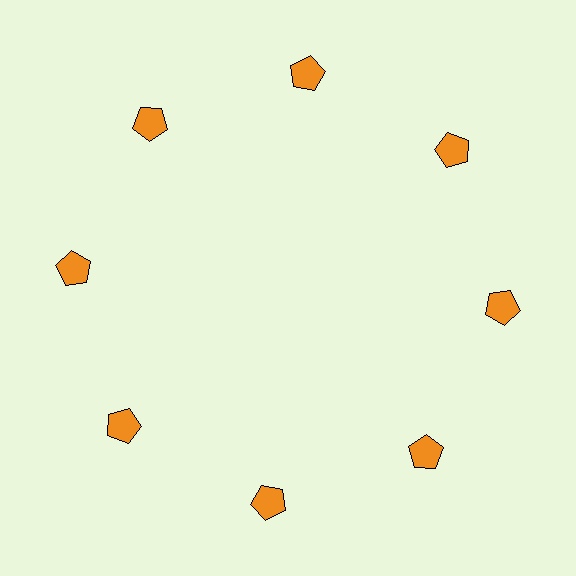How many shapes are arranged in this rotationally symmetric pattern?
There are 8 shapes, arranged in 8 groups of 1.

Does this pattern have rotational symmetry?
Yes, this pattern has 8-fold rotational symmetry. It looks the same after rotating 45 degrees around the center.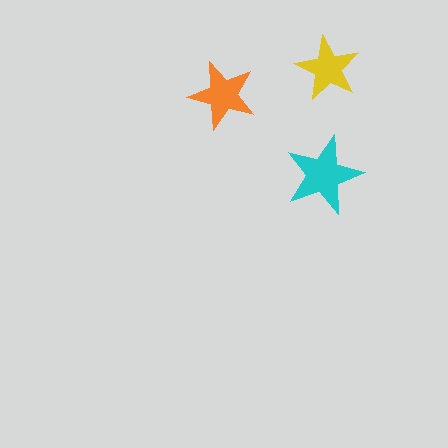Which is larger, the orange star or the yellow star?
The orange one.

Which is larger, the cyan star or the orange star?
The cyan one.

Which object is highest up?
The yellow star is topmost.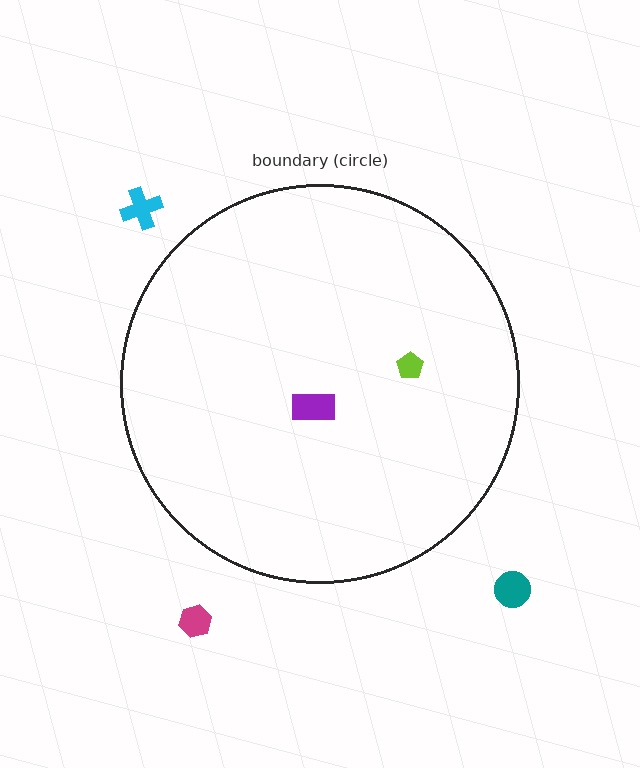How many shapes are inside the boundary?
2 inside, 3 outside.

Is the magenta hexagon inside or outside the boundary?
Outside.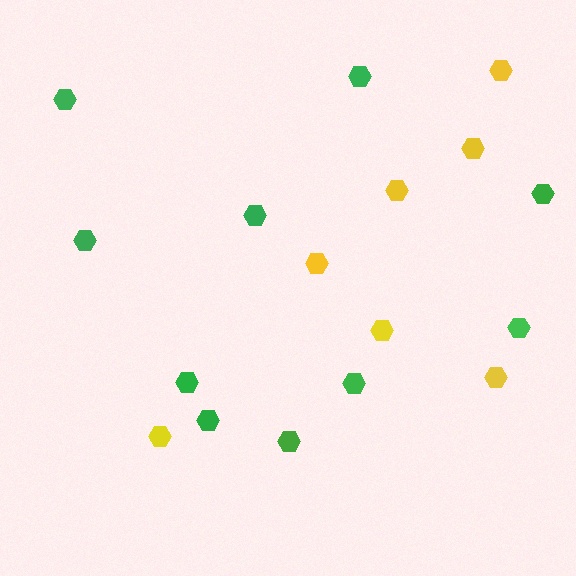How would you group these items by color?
There are 2 groups: one group of yellow hexagons (7) and one group of green hexagons (10).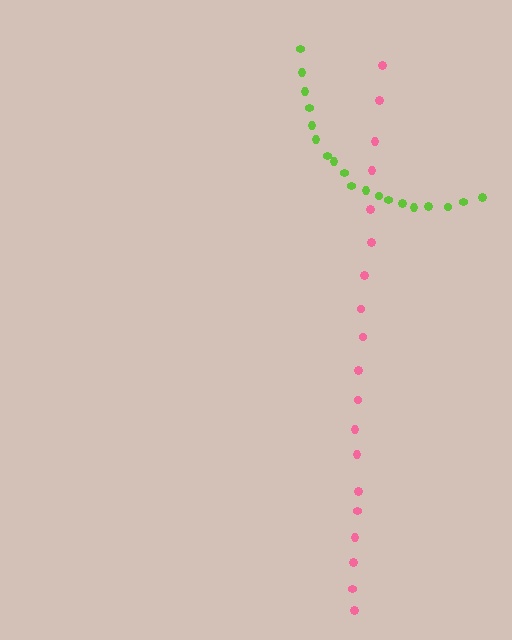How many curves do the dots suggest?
There are 2 distinct paths.